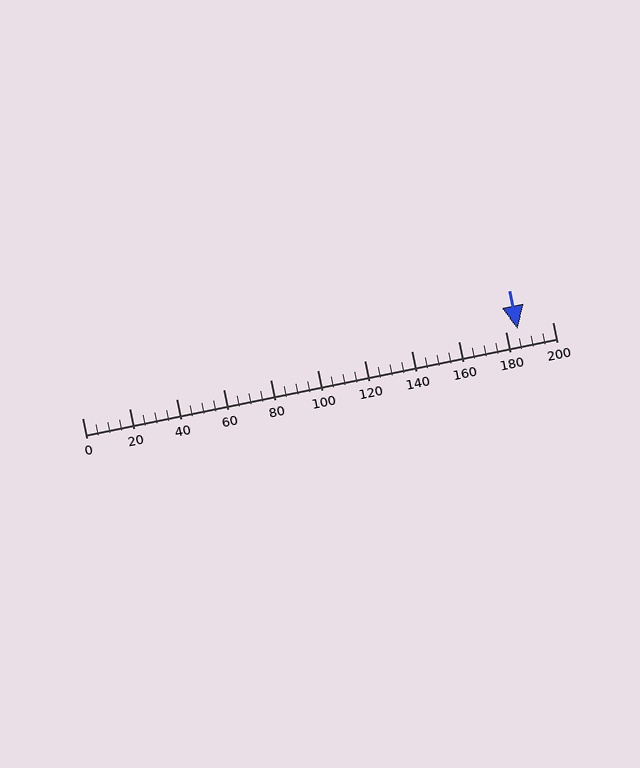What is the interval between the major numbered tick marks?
The major tick marks are spaced 20 units apart.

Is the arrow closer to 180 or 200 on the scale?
The arrow is closer to 180.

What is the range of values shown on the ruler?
The ruler shows values from 0 to 200.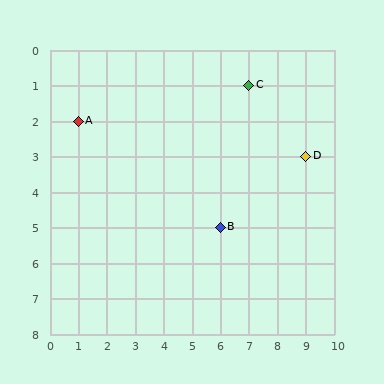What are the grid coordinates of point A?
Point A is at grid coordinates (1, 2).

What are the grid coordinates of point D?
Point D is at grid coordinates (9, 3).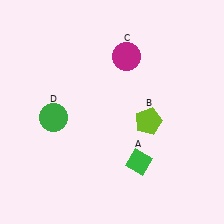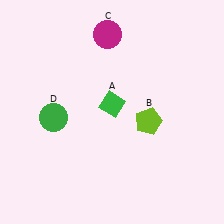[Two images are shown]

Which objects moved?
The objects that moved are: the green diamond (A), the magenta circle (C).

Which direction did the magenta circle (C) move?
The magenta circle (C) moved up.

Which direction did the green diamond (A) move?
The green diamond (A) moved up.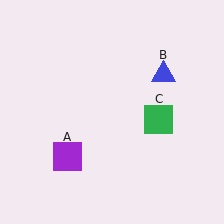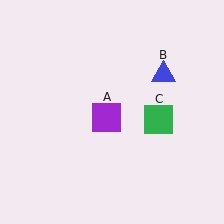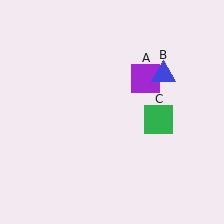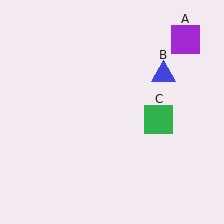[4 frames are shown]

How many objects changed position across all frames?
1 object changed position: purple square (object A).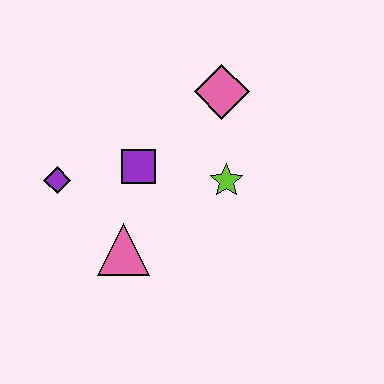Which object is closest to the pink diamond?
The lime star is closest to the pink diamond.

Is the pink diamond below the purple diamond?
No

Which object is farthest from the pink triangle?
The pink diamond is farthest from the pink triangle.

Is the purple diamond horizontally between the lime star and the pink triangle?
No